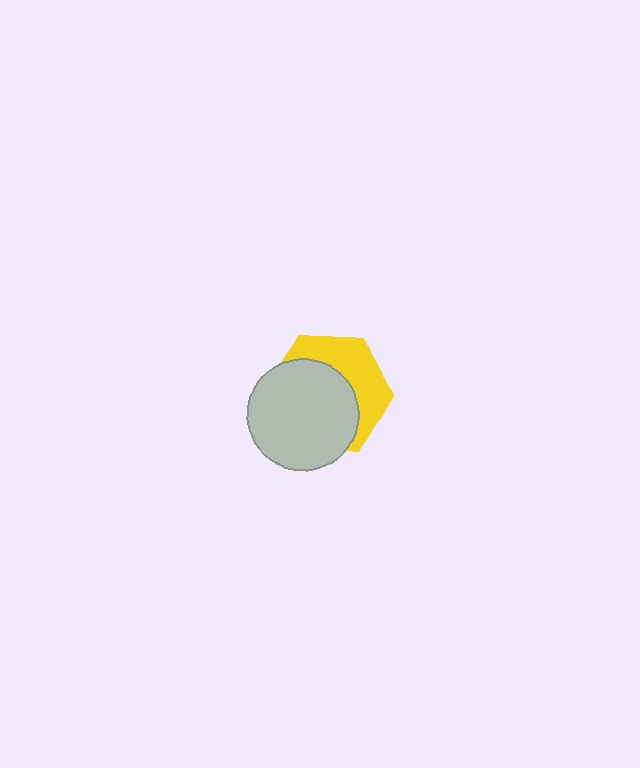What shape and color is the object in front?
The object in front is a light gray circle.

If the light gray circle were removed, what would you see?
You would see the complete yellow hexagon.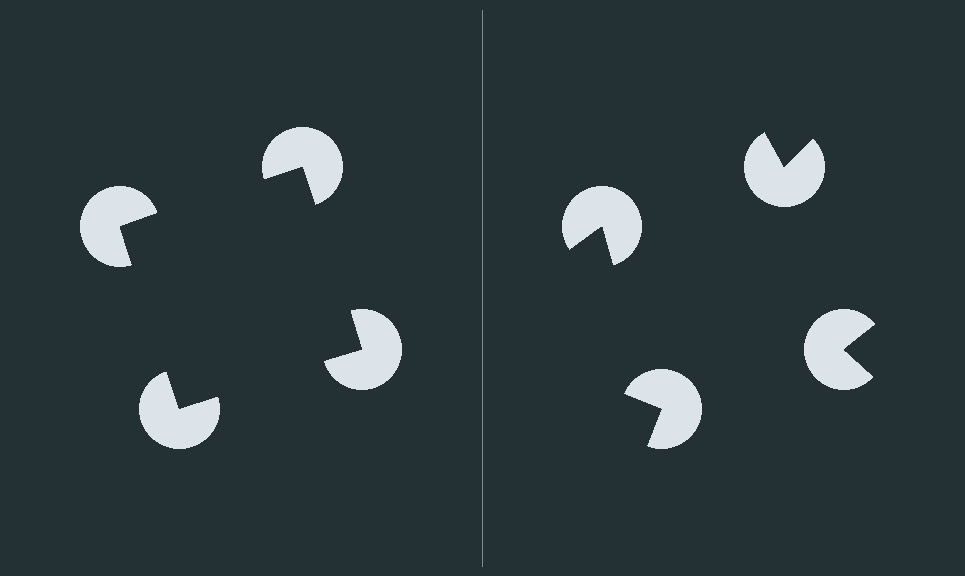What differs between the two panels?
The pac-man discs are positioned identically on both sides; only the wedge orientations differ. On the left they align to a square; on the right they are misaligned.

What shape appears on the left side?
An illusory square.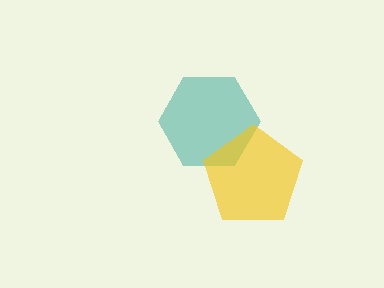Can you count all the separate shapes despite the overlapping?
Yes, there are 2 separate shapes.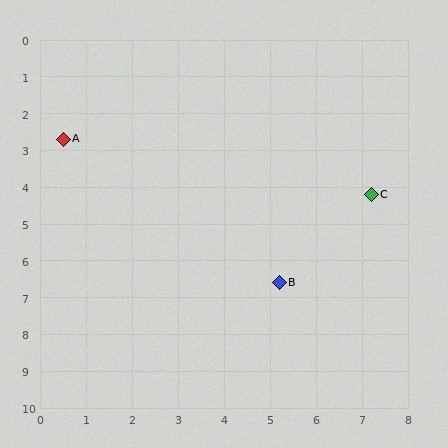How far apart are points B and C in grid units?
Points B and C are about 3.1 grid units apart.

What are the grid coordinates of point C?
Point C is at approximately (7.2, 4.2).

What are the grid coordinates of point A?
Point A is at approximately (0.5, 2.7).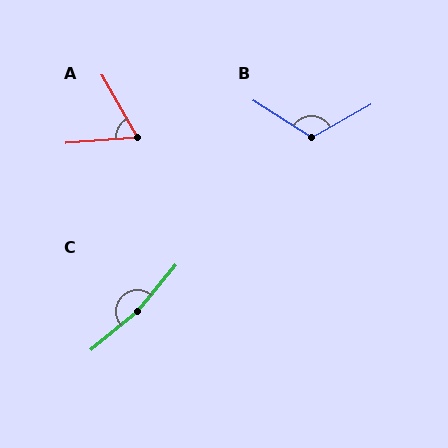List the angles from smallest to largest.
A (65°), B (118°), C (169°).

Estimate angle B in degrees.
Approximately 118 degrees.